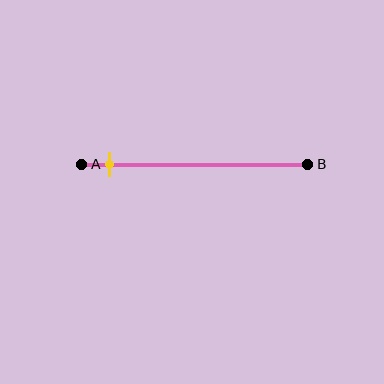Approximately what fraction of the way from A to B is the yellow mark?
The yellow mark is approximately 10% of the way from A to B.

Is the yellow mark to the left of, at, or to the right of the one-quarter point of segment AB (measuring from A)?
The yellow mark is to the left of the one-quarter point of segment AB.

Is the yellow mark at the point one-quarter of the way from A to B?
No, the mark is at about 10% from A, not at the 25% one-quarter point.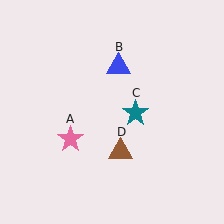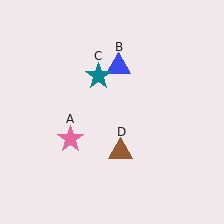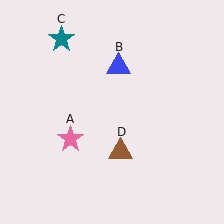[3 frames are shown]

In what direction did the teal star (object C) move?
The teal star (object C) moved up and to the left.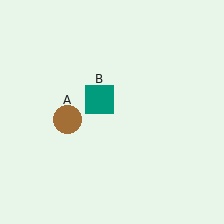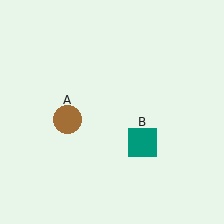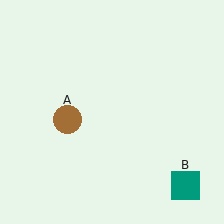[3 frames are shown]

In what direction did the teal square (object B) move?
The teal square (object B) moved down and to the right.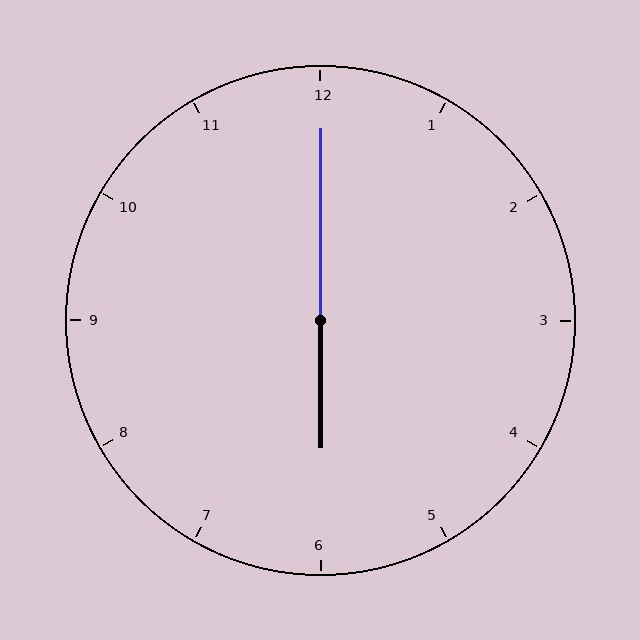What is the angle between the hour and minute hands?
Approximately 180 degrees.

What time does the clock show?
6:00.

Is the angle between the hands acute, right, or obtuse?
It is obtuse.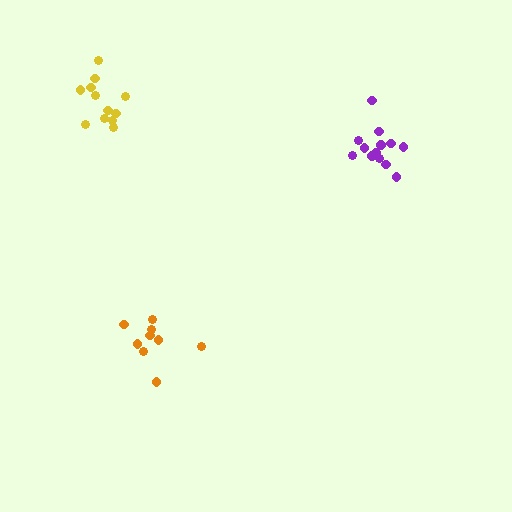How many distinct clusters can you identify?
There are 3 distinct clusters.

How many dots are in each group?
Group 1: 9 dots, Group 2: 13 dots, Group 3: 13 dots (35 total).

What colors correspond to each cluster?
The clusters are colored: orange, yellow, purple.